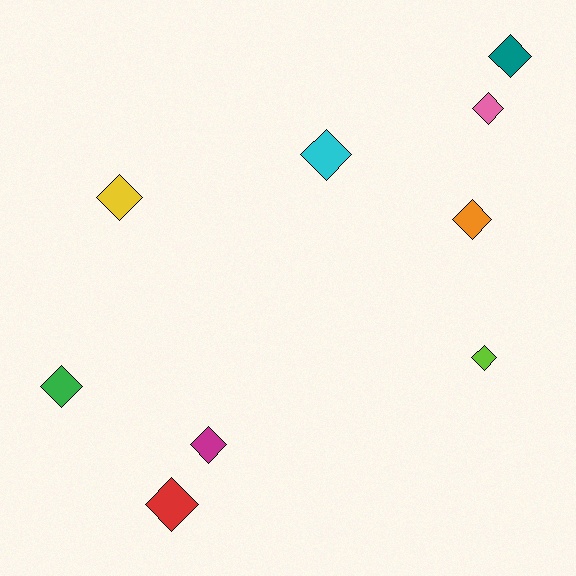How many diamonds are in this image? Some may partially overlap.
There are 9 diamonds.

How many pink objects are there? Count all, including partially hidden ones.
There is 1 pink object.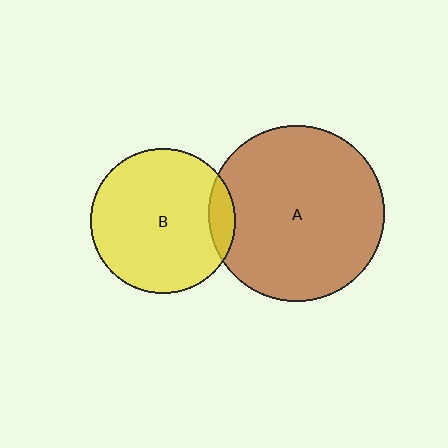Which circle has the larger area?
Circle A (brown).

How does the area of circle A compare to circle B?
Approximately 1.5 times.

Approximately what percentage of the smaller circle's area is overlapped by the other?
Approximately 10%.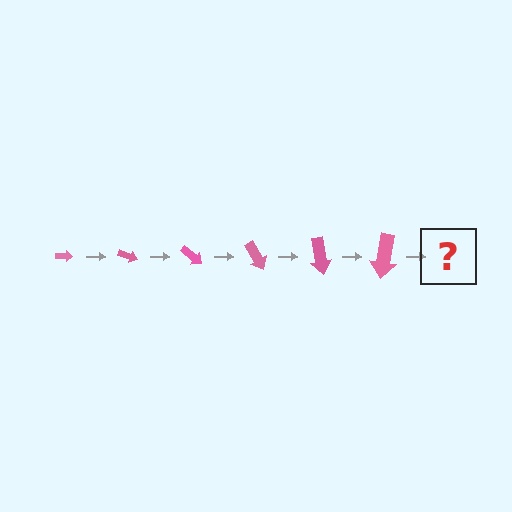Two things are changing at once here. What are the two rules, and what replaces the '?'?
The two rules are that the arrow grows larger each step and it rotates 20 degrees each step. The '?' should be an arrow, larger than the previous one and rotated 120 degrees from the start.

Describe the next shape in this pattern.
It should be an arrow, larger than the previous one and rotated 120 degrees from the start.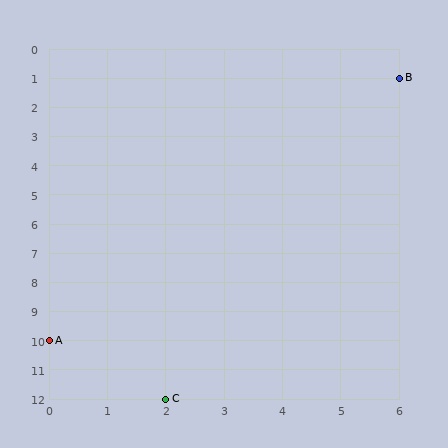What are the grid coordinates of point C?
Point C is at grid coordinates (2, 12).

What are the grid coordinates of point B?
Point B is at grid coordinates (6, 1).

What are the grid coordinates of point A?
Point A is at grid coordinates (0, 10).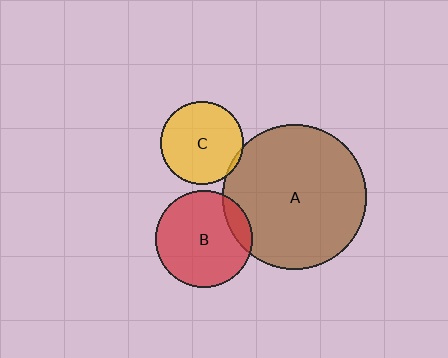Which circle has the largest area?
Circle A (brown).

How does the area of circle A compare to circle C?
Approximately 3.1 times.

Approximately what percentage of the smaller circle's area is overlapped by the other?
Approximately 15%.